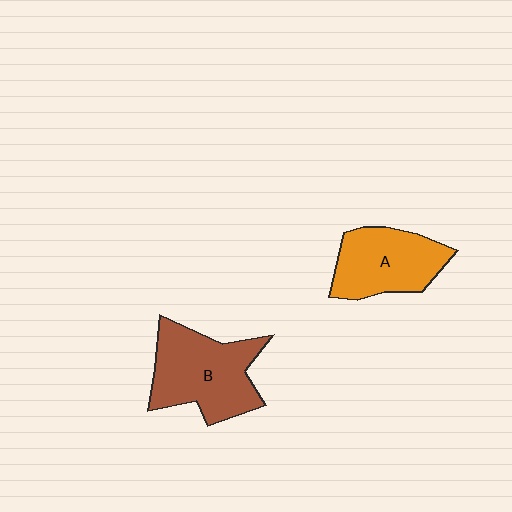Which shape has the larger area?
Shape B (brown).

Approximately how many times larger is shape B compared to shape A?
Approximately 1.2 times.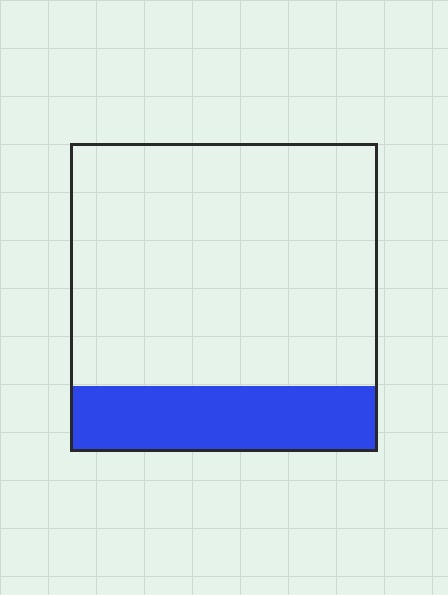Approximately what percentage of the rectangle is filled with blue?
Approximately 20%.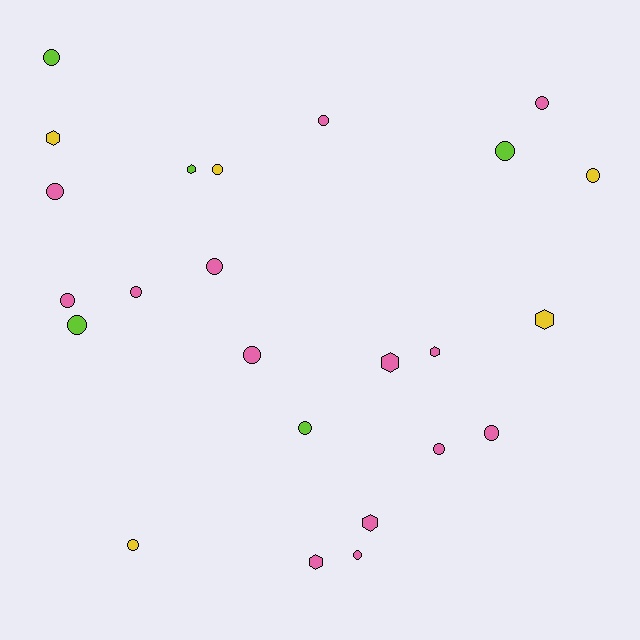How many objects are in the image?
There are 24 objects.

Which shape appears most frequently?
Circle, with 17 objects.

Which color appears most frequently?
Pink, with 14 objects.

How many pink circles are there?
There are 10 pink circles.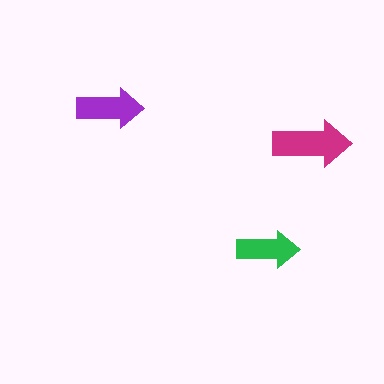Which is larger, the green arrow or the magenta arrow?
The magenta one.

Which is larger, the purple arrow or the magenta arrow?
The magenta one.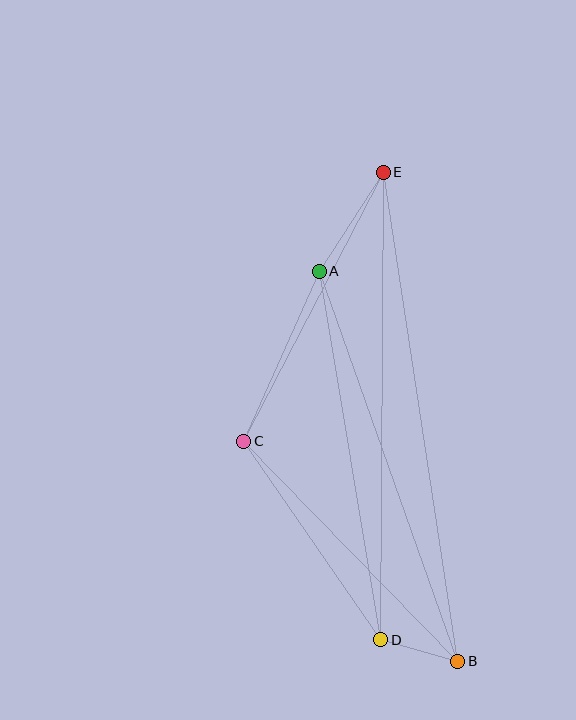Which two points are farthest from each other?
Points B and E are farthest from each other.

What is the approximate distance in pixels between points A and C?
The distance between A and C is approximately 186 pixels.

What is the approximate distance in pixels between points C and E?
The distance between C and E is approximately 303 pixels.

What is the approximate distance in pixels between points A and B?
The distance between A and B is approximately 414 pixels.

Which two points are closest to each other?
Points B and D are closest to each other.